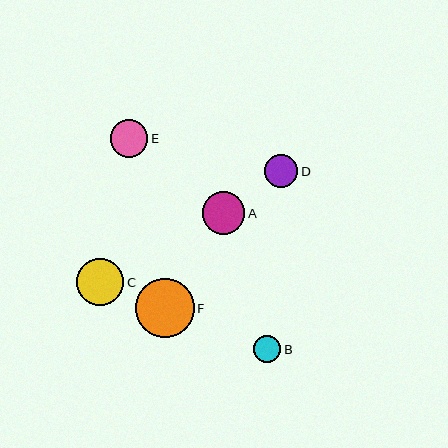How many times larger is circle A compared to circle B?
Circle A is approximately 1.6 times the size of circle B.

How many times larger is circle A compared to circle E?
Circle A is approximately 1.1 times the size of circle E.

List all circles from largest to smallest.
From largest to smallest: F, C, A, E, D, B.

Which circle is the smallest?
Circle B is the smallest with a size of approximately 27 pixels.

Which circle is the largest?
Circle F is the largest with a size of approximately 59 pixels.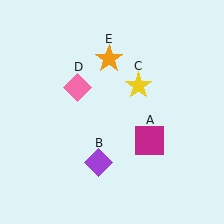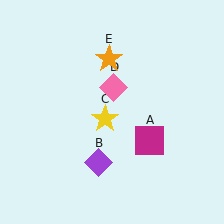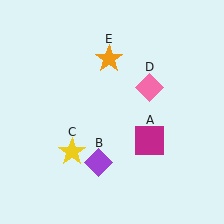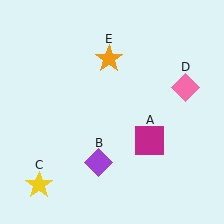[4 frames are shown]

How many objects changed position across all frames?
2 objects changed position: yellow star (object C), pink diamond (object D).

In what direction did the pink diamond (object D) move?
The pink diamond (object D) moved right.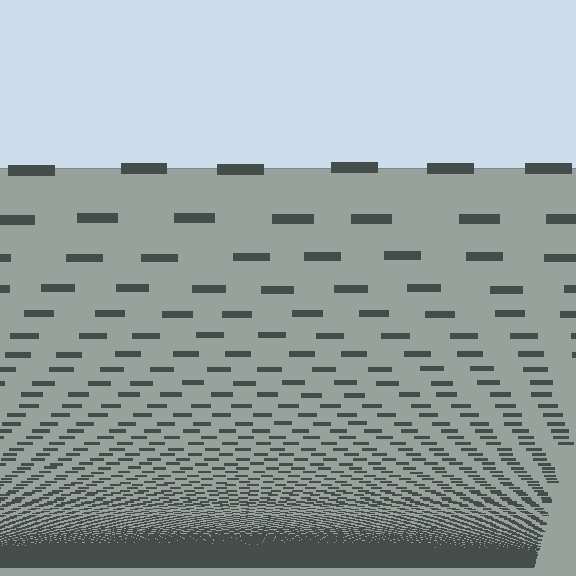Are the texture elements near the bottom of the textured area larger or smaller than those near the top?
Smaller. The gradient is inverted — elements near the bottom are smaller and denser.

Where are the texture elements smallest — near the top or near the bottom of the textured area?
Near the bottom.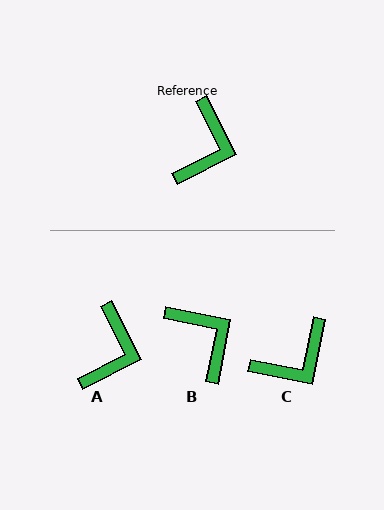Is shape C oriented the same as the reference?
No, it is off by about 38 degrees.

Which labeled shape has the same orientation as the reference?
A.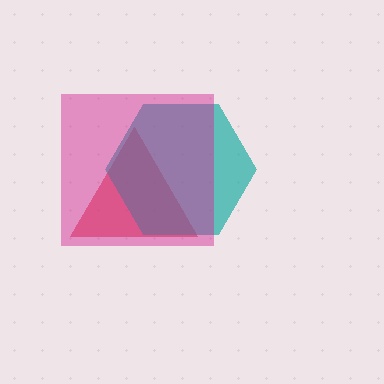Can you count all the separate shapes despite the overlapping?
Yes, there are 3 separate shapes.